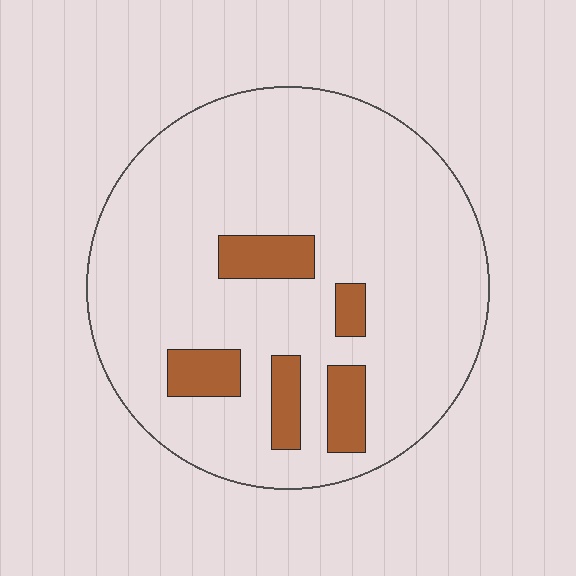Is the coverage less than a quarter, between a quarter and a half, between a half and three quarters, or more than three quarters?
Less than a quarter.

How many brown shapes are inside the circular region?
5.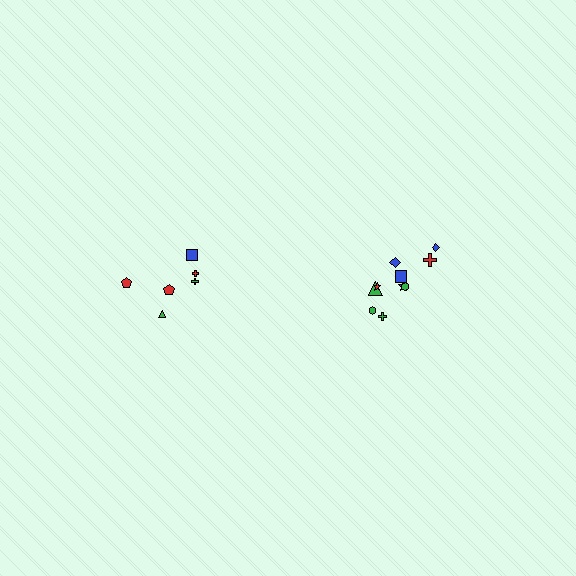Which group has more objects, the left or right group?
The right group.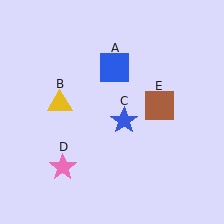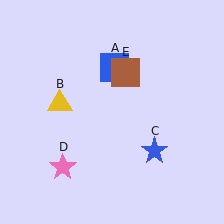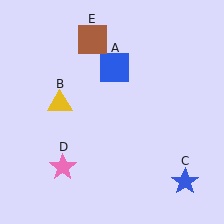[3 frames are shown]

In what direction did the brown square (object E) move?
The brown square (object E) moved up and to the left.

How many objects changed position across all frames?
2 objects changed position: blue star (object C), brown square (object E).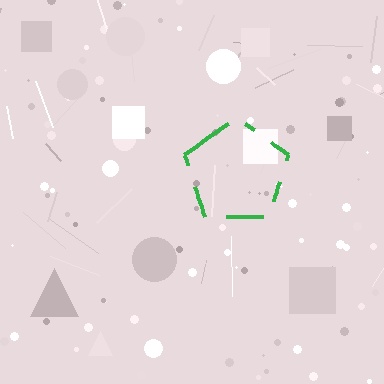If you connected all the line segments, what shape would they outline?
They would outline a pentagon.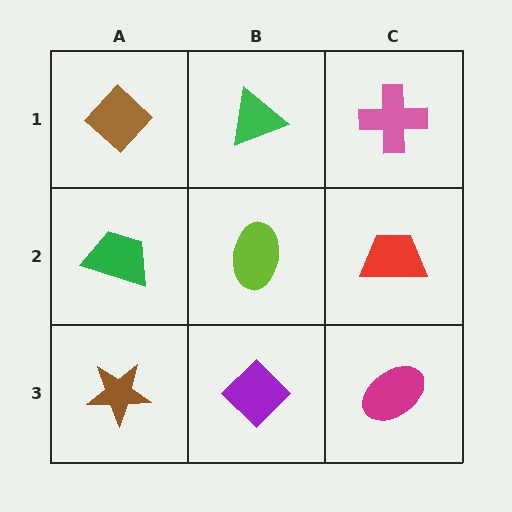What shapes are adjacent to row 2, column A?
A brown diamond (row 1, column A), a brown star (row 3, column A), a lime ellipse (row 2, column B).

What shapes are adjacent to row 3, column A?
A green trapezoid (row 2, column A), a purple diamond (row 3, column B).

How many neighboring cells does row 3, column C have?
2.